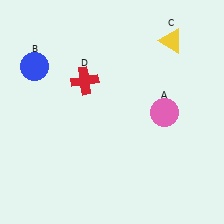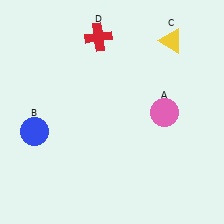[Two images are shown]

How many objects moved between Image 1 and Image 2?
2 objects moved between the two images.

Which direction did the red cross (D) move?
The red cross (D) moved up.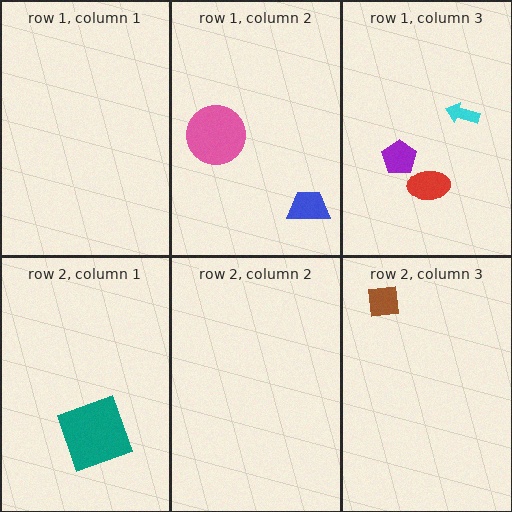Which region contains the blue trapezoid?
The row 1, column 2 region.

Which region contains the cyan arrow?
The row 1, column 3 region.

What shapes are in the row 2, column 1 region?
The teal square.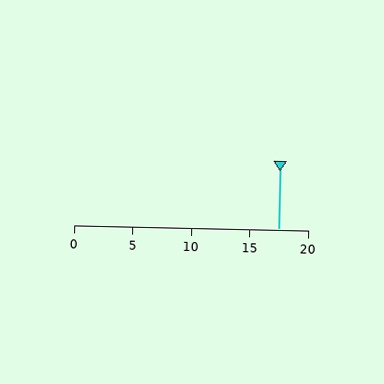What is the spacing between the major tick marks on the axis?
The major ticks are spaced 5 apart.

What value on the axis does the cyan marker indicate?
The marker indicates approximately 17.5.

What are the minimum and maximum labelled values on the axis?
The axis runs from 0 to 20.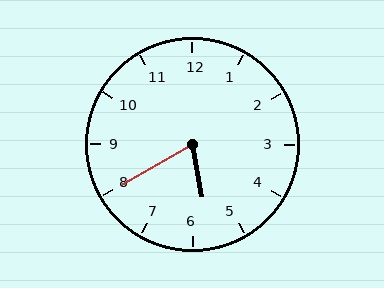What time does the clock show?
5:40.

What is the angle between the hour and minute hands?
Approximately 70 degrees.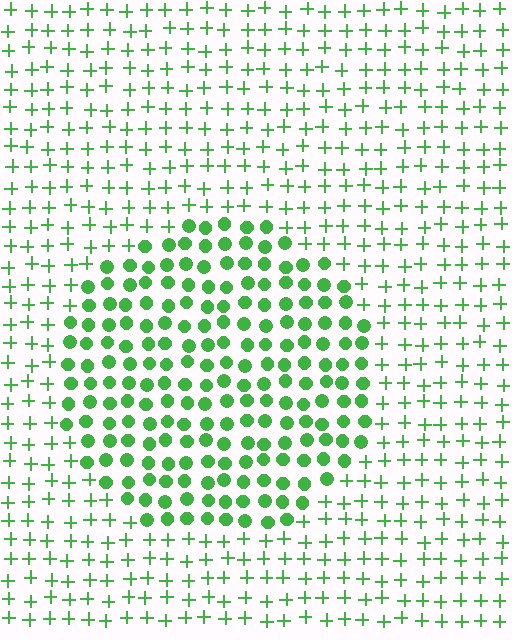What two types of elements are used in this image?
The image uses circles inside the circle region and plus signs outside it.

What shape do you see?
I see a circle.